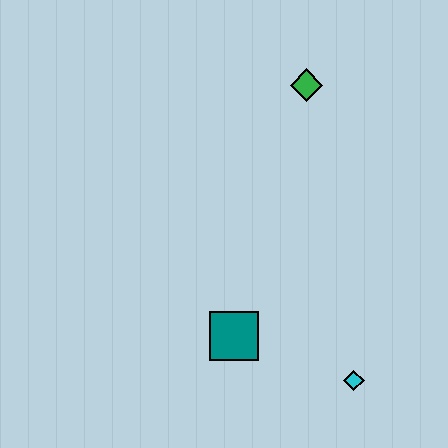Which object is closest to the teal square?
The cyan diamond is closest to the teal square.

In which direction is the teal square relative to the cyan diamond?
The teal square is to the left of the cyan diamond.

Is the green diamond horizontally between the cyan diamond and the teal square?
Yes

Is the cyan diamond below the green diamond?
Yes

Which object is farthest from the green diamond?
The cyan diamond is farthest from the green diamond.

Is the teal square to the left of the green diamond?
Yes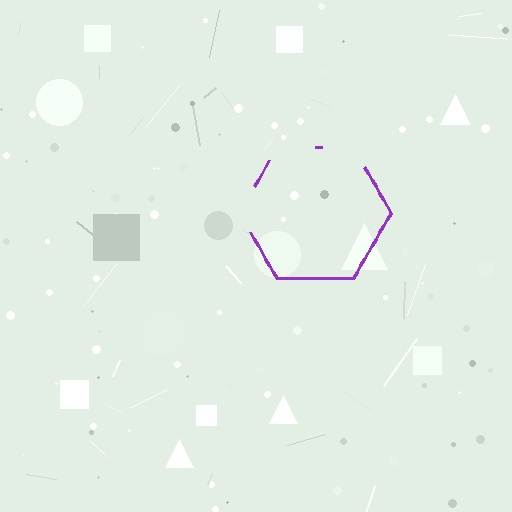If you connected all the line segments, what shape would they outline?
They would outline a hexagon.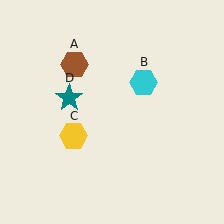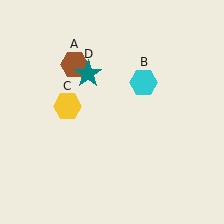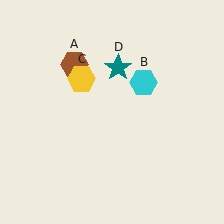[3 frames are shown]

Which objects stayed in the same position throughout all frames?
Brown hexagon (object A) and cyan hexagon (object B) remained stationary.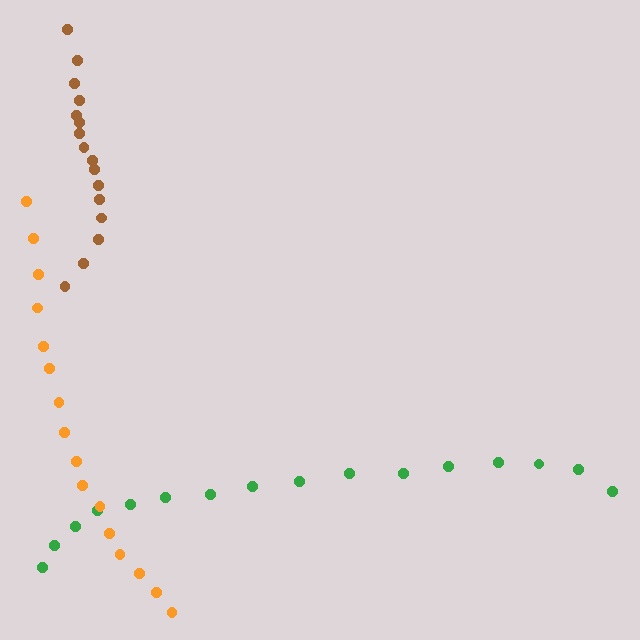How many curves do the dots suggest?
There are 3 distinct paths.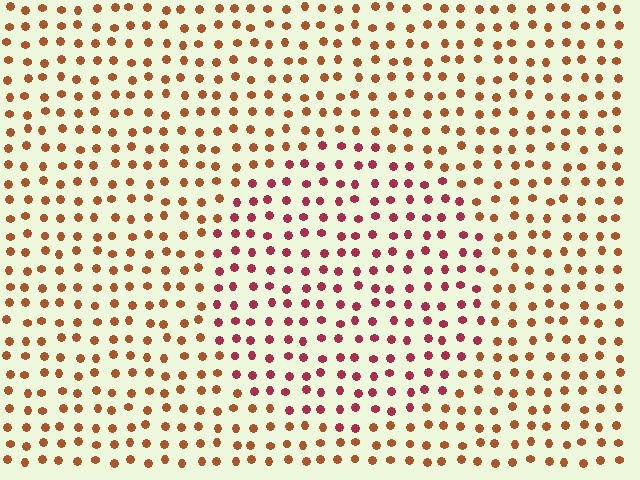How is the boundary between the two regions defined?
The boundary is defined purely by a slight shift in hue (about 36 degrees). Spacing, size, and orientation are identical on both sides.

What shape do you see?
I see a circle.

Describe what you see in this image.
The image is filled with small brown elements in a uniform arrangement. A circle-shaped region is visible where the elements are tinted to a slightly different hue, forming a subtle color boundary.